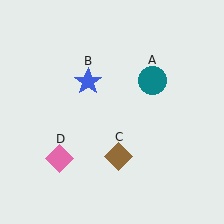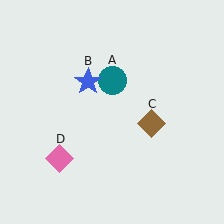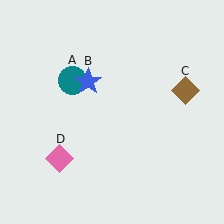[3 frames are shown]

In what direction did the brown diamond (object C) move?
The brown diamond (object C) moved up and to the right.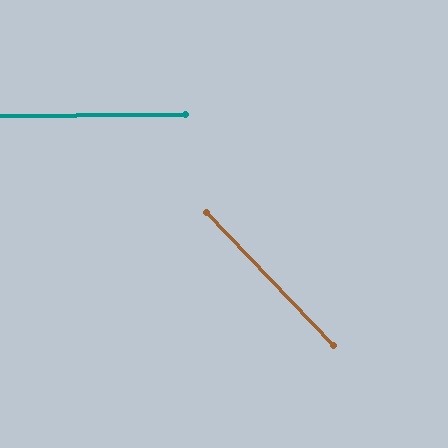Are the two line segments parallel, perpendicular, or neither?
Neither parallel nor perpendicular — they differ by about 47°.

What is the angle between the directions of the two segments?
Approximately 47 degrees.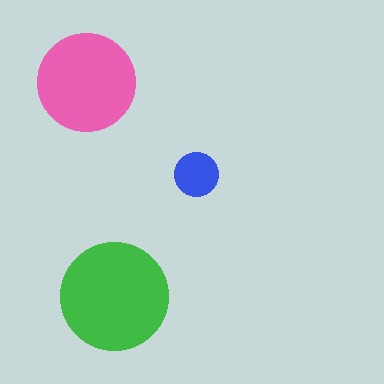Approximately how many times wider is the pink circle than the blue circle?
About 2 times wider.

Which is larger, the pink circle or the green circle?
The green one.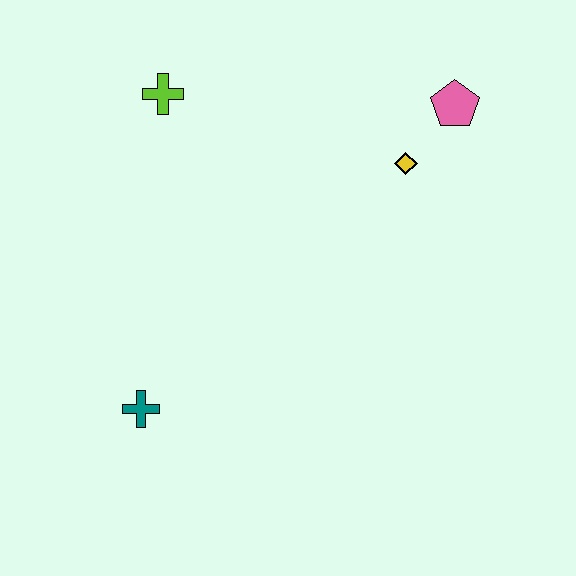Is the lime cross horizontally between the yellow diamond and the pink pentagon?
No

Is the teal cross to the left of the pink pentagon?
Yes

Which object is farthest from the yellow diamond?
The teal cross is farthest from the yellow diamond.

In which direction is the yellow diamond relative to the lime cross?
The yellow diamond is to the right of the lime cross.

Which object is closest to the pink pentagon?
The yellow diamond is closest to the pink pentagon.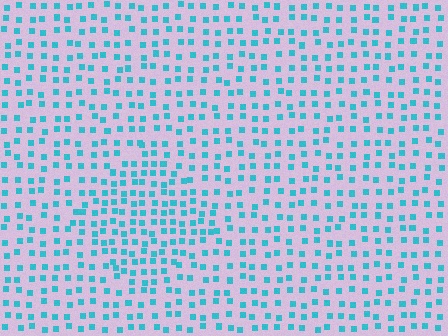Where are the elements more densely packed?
The elements are more densely packed inside the diamond boundary.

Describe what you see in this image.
The image contains small cyan elements arranged at two different densities. A diamond-shaped region is visible where the elements are more densely packed than the surrounding area.